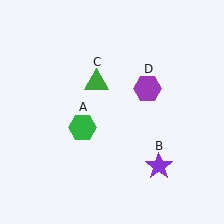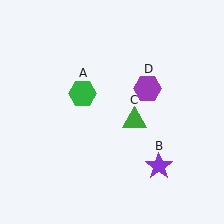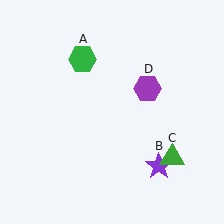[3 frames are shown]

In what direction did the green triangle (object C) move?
The green triangle (object C) moved down and to the right.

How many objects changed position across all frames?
2 objects changed position: green hexagon (object A), green triangle (object C).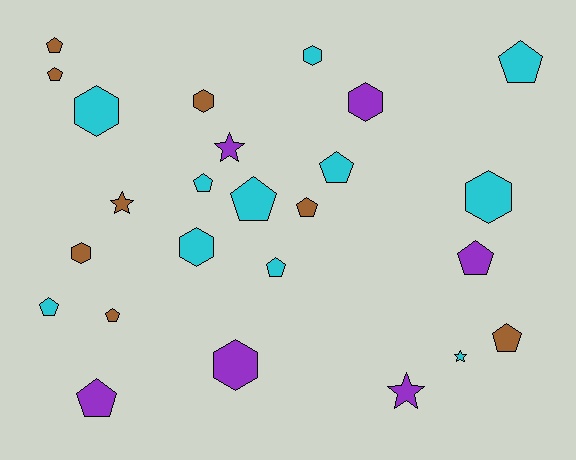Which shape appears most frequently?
Pentagon, with 13 objects.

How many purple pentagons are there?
There are 2 purple pentagons.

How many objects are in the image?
There are 25 objects.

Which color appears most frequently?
Cyan, with 11 objects.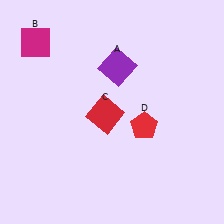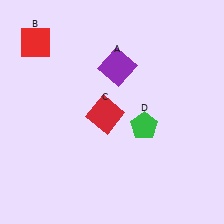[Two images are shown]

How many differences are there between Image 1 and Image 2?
There are 2 differences between the two images.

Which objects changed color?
B changed from magenta to red. D changed from red to green.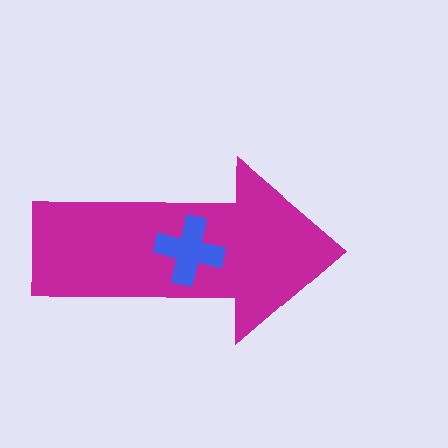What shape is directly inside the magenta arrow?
The blue cross.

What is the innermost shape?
The blue cross.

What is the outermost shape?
The magenta arrow.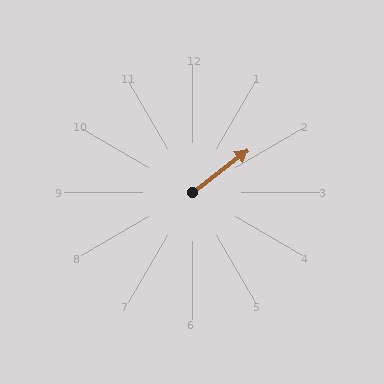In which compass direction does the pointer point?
Northeast.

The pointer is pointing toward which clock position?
Roughly 2 o'clock.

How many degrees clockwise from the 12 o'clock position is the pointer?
Approximately 53 degrees.